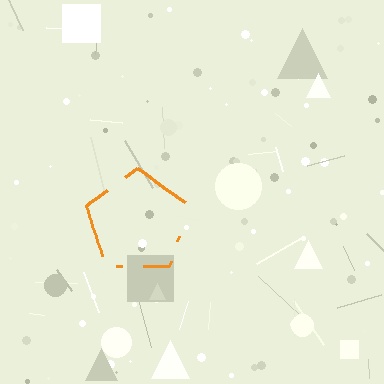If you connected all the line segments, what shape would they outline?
They would outline a pentagon.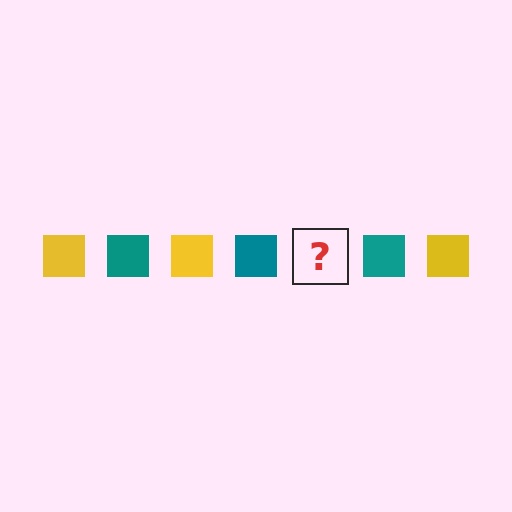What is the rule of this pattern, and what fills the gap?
The rule is that the pattern cycles through yellow, teal squares. The gap should be filled with a yellow square.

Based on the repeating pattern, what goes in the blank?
The blank should be a yellow square.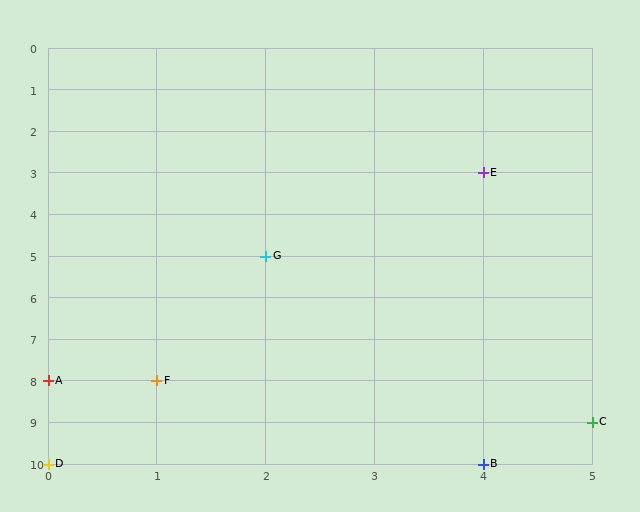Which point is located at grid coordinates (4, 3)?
Point E is at (4, 3).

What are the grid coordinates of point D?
Point D is at grid coordinates (0, 10).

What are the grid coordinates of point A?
Point A is at grid coordinates (0, 8).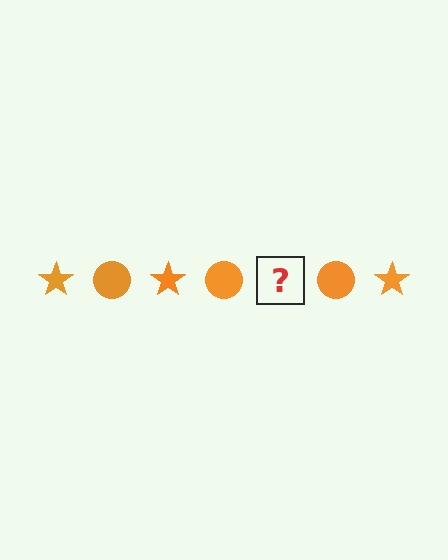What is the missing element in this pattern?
The missing element is an orange star.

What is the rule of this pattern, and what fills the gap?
The rule is that the pattern cycles through star, circle shapes in orange. The gap should be filled with an orange star.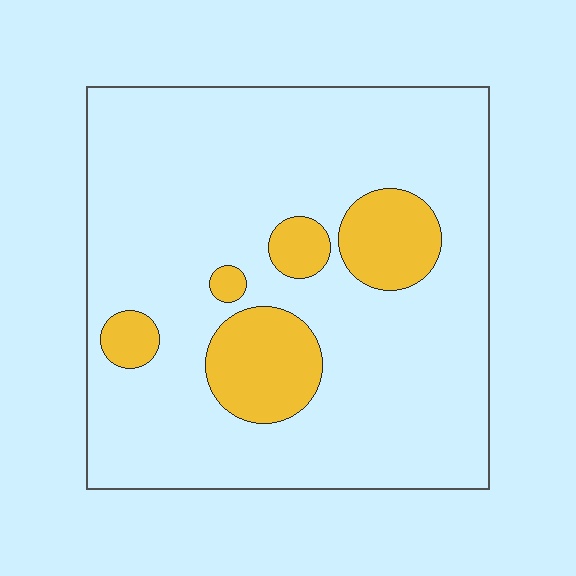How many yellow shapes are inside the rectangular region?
5.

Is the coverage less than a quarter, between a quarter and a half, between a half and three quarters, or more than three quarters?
Less than a quarter.